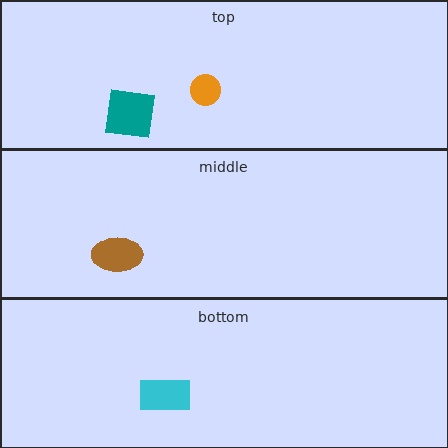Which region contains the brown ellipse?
The middle region.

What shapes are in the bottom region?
The cyan rectangle.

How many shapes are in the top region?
2.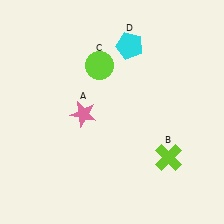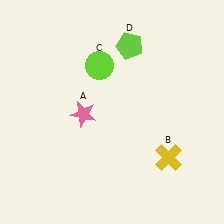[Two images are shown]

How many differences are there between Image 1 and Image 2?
There are 2 differences between the two images.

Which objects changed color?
B changed from lime to yellow. D changed from cyan to lime.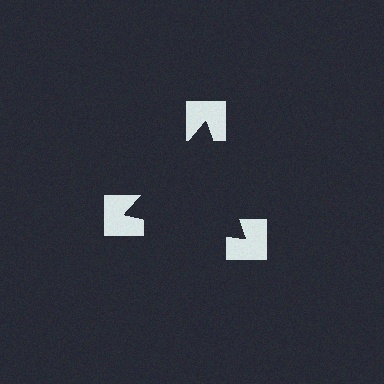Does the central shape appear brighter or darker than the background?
It typically appears slightly darker than the background, even though no actual brightness change is drawn.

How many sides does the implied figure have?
3 sides.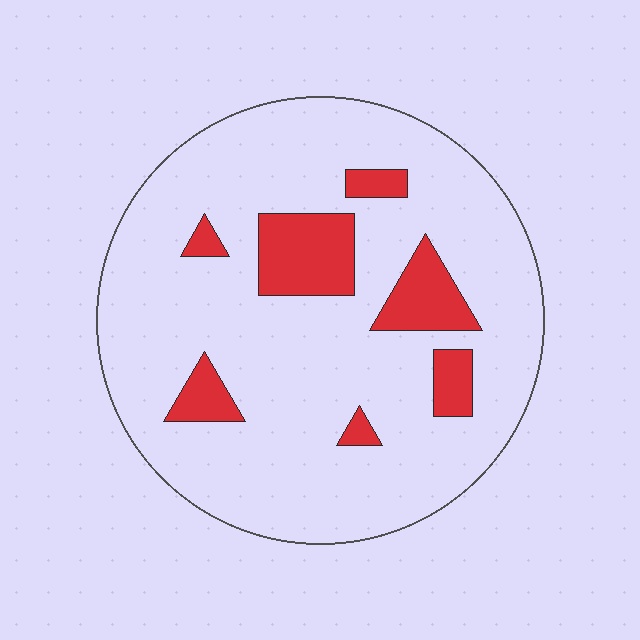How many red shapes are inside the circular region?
7.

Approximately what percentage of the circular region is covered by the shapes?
Approximately 15%.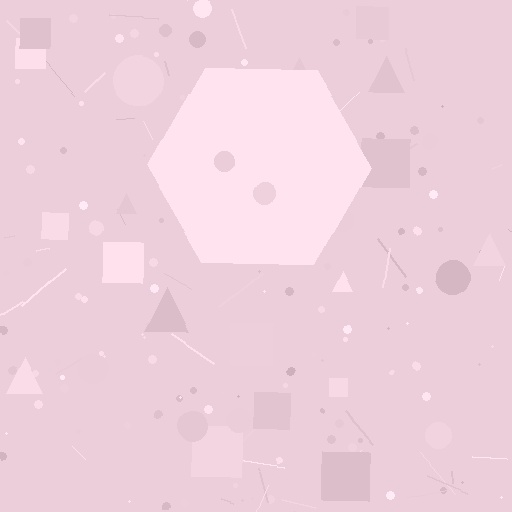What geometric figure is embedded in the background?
A hexagon is embedded in the background.